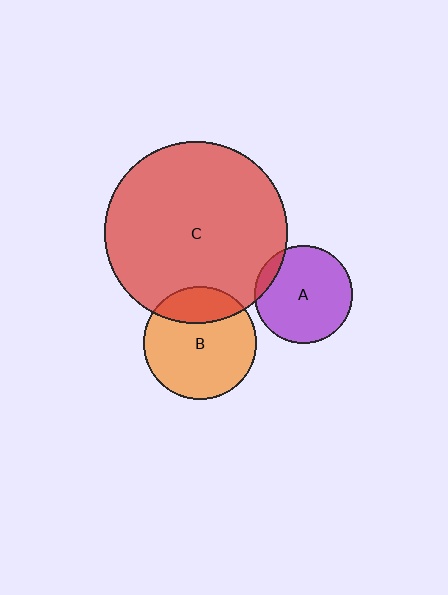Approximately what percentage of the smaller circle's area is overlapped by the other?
Approximately 25%.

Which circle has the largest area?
Circle C (red).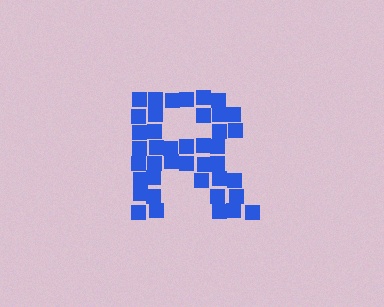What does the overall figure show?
The overall figure shows the letter R.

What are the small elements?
The small elements are squares.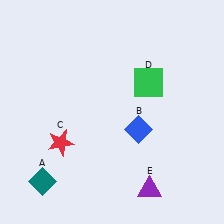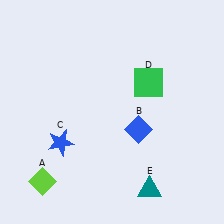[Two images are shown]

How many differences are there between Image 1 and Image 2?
There are 3 differences between the two images.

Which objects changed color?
A changed from teal to lime. C changed from red to blue. E changed from purple to teal.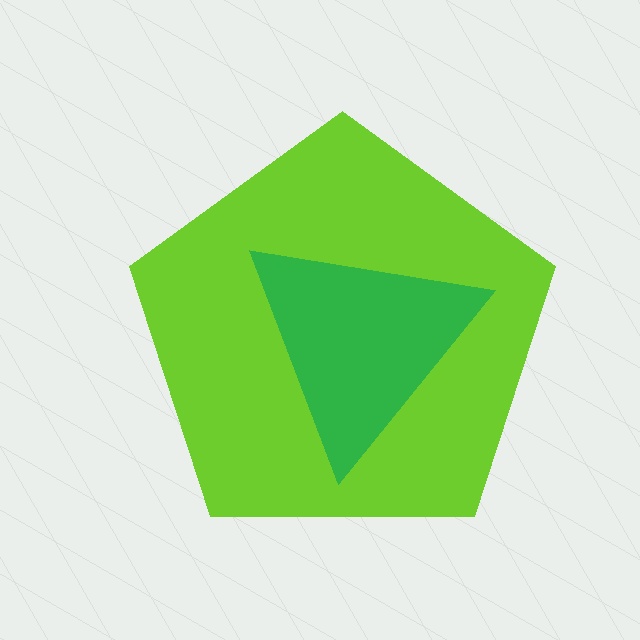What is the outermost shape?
The lime pentagon.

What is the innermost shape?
The green triangle.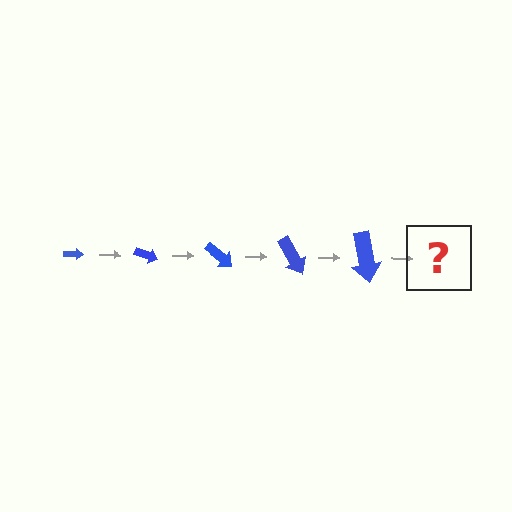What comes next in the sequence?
The next element should be an arrow, larger than the previous one and rotated 100 degrees from the start.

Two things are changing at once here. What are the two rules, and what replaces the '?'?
The two rules are that the arrow grows larger each step and it rotates 20 degrees each step. The '?' should be an arrow, larger than the previous one and rotated 100 degrees from the start.